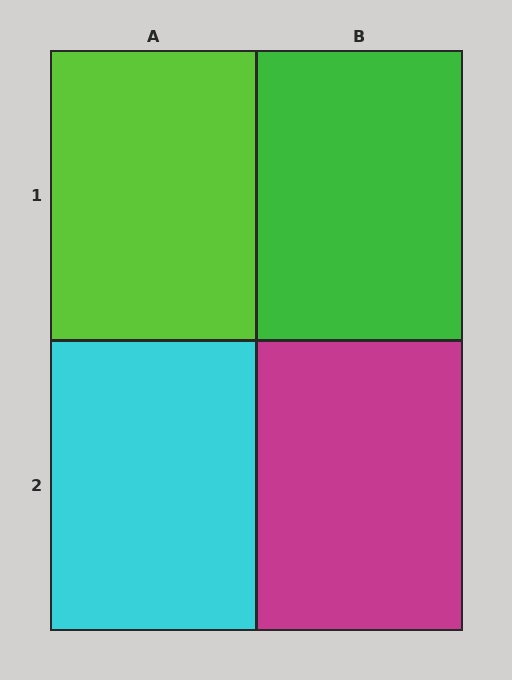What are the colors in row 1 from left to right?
Lime, green.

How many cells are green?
1 cell is green.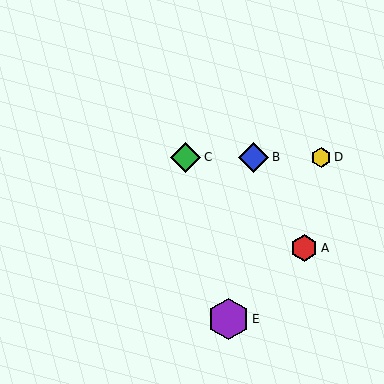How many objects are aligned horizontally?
3 objects (B, C, D) are aligned horizontally.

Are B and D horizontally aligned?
Yes, both are at y≈157.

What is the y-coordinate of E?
Object E is at y≈319.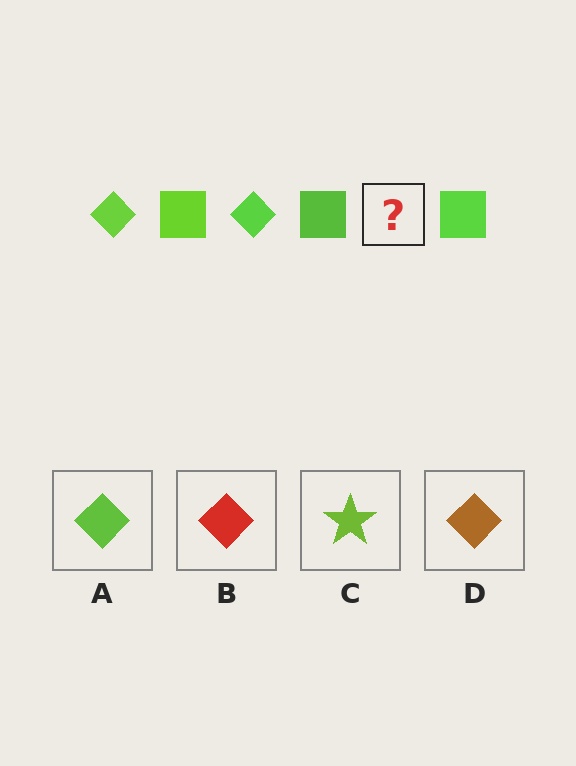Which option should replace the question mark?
Option A.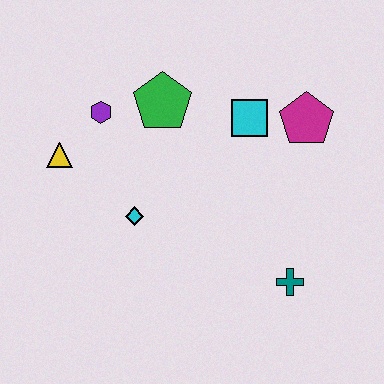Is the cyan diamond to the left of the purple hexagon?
No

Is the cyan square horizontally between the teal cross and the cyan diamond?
Yes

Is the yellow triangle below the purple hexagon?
Yes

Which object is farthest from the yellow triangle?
The teal cross is farthest from the yellow triangle.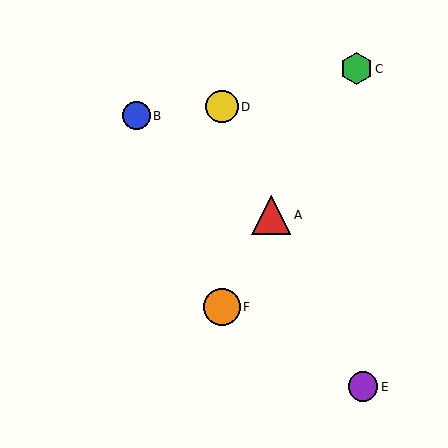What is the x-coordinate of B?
Object B is at x≈136.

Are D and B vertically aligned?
No, D is at x≈222 and B is at x≈136.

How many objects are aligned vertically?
2 objects (D, F) are aligned vertically.